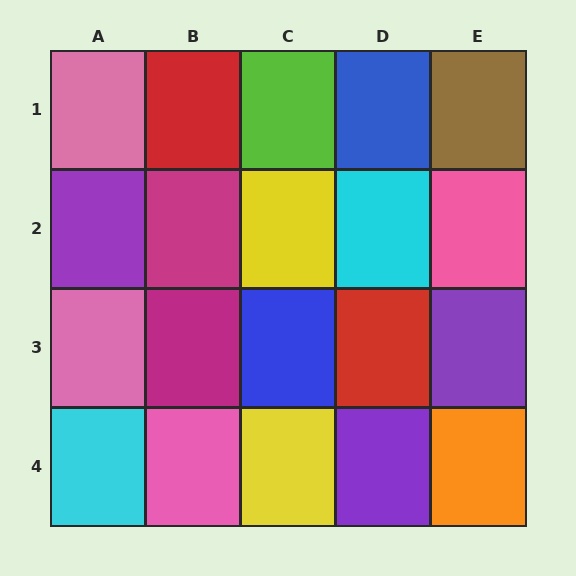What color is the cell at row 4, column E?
Orange.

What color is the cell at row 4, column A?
Cyan.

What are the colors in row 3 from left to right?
Pink, magenta, blue, red, purple.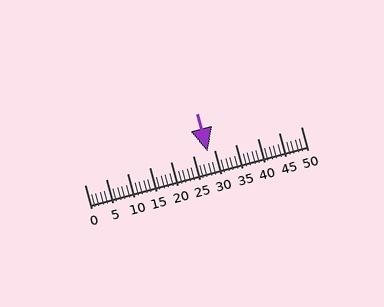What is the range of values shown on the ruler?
The ruler shows values from 0 to 50.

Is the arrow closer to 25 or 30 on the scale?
The arrow is closer to 30.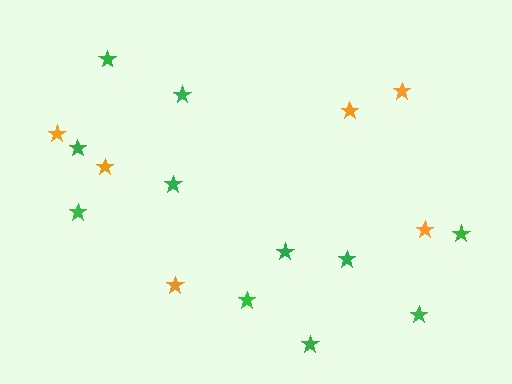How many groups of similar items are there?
There are 2 groups: one group of orange stars (6) and one group of green stars (11).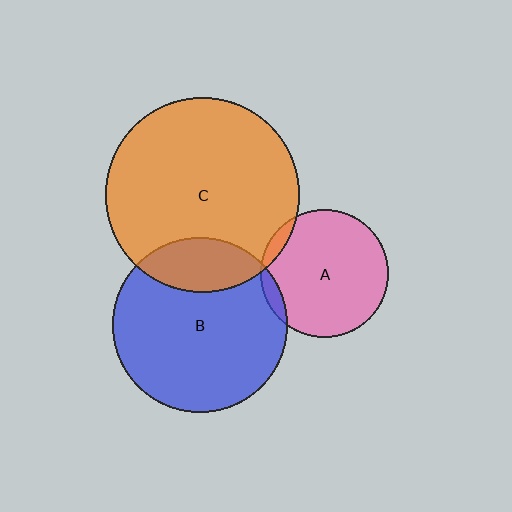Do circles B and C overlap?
Yes.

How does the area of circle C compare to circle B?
Approximately 1.2 times.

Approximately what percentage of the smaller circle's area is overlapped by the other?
Approximately 20%.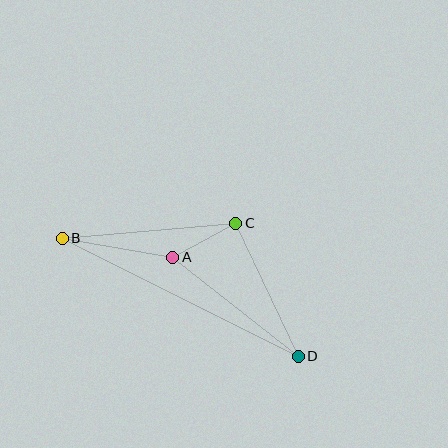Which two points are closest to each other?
Points A and C are closest to each other.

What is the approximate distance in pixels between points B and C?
The distance between B and C is approximately 174 pixels.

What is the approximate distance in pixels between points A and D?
The distance between A and D is approximately 160 pixels.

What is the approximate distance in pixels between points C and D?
The distance between C and D is approximately 147 pixels.